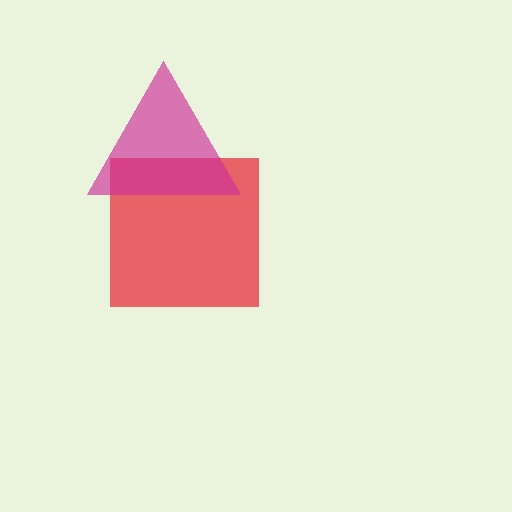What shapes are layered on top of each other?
The layered shapes are: a red square, a magenta triangle.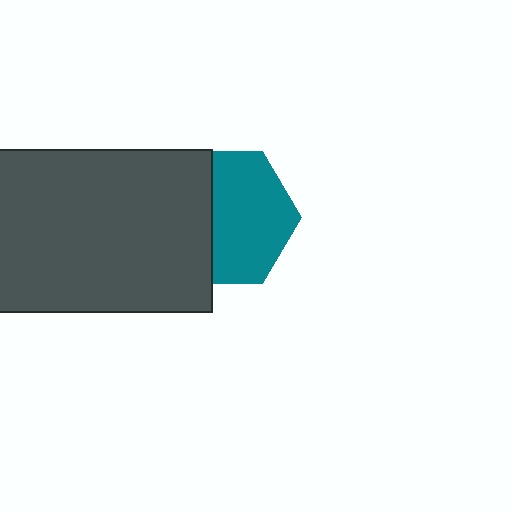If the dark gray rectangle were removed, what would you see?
You would see the complete teal hexagon.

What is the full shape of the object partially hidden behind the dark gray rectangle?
The partially hidden object is a teal hexagon.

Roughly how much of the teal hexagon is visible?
About half of it is visible (roughly 60%).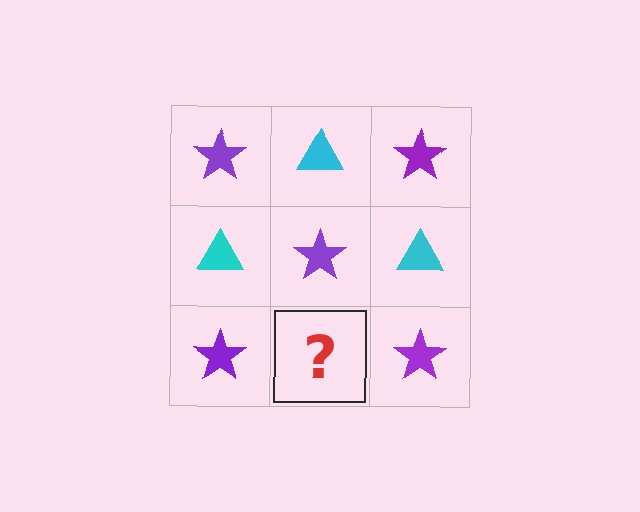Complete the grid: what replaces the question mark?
The question mark should be replaced with a cyan triangle.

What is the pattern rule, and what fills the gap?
The rule is that it alternates purple star and cyan triangle in a checkerboard pattern. The gap should be filled with a cyan triangle.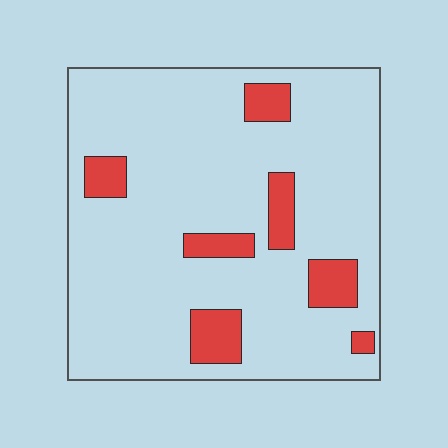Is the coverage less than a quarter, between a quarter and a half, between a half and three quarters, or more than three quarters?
Less than a quarter.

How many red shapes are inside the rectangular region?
7.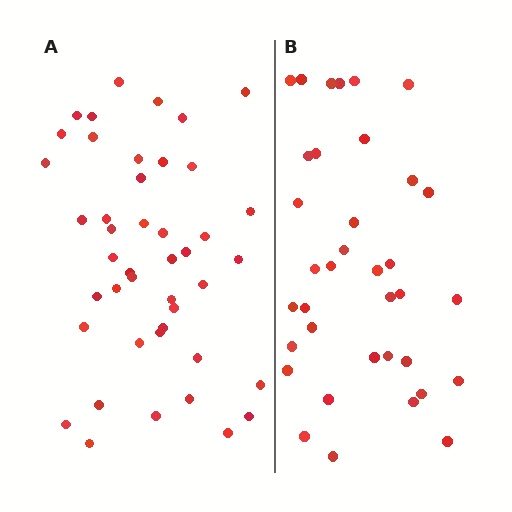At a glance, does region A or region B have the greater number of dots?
Region A (the left region) has more dots.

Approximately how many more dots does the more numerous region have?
Region A has roughly 8 or so more dots than region B.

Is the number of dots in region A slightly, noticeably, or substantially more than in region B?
Region A has only slightly more — the two regions are fairly close. The ratio is roughly 1.2 to 1.